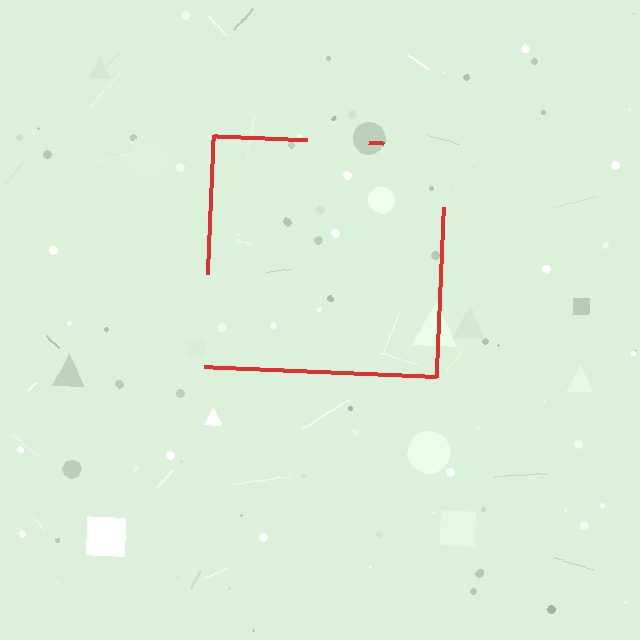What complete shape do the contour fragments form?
The contour fragments form a square.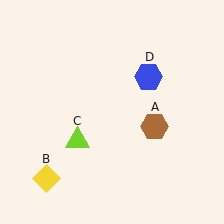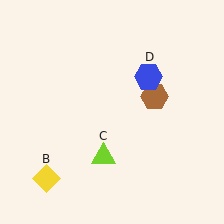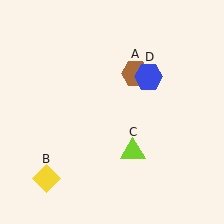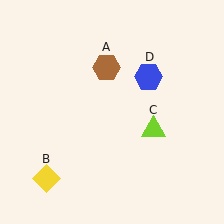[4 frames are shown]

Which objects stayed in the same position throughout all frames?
Yellow diamond (object B) and blue hexagon (object D) remained stationary.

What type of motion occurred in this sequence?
The brown hexagon (object A), lime triangle (object C) rotated counterclockwise around the center of the scene.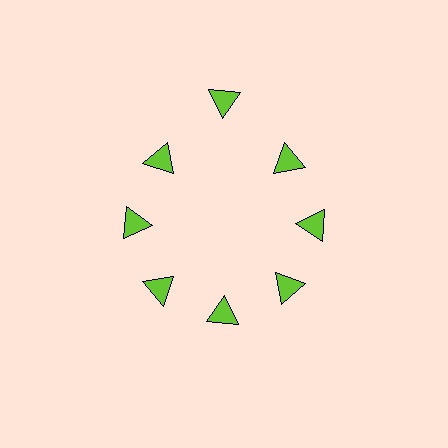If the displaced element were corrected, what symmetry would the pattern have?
It would have 8-fold rotational symmetry — the pattern would map onto itself every 45 degrees.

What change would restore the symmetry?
The symmetry would be restored by moving it inward, back onto the ring so that all 8 triangles sit at equal angles and equal distance from the center.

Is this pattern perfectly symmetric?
No. The 8 lime triangles are arranged in a ring, but one element near the 12 o'clock position is pushed outward from the center, breaking the 8-fold rotational symmetry.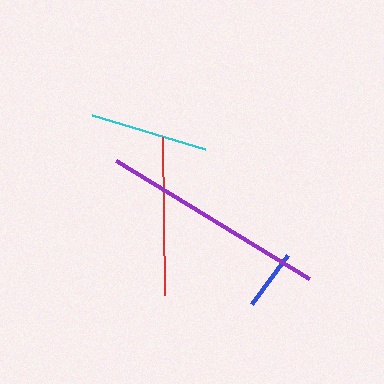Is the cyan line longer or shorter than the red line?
The red line is longer than the cyan line.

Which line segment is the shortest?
The blue line is the shortest at approximately 62 pixels.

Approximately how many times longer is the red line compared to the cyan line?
The red line is approximately 1.3 times the length of the cyan line.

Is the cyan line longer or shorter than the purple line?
The purple line is longer than the cyan line.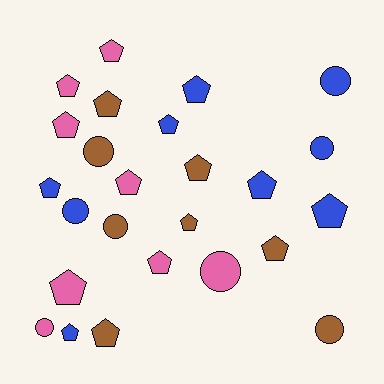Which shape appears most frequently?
Pentagon, with 17 objects.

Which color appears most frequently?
Blue, with 9 objects.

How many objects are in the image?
There are 25 objects.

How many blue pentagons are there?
There are 6 blue pentagons.